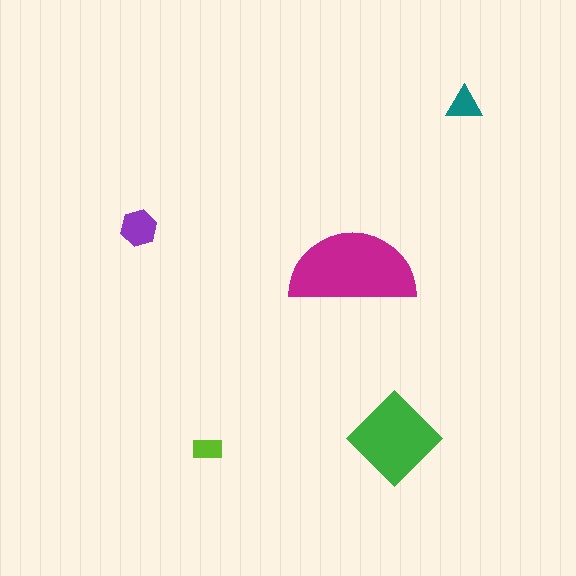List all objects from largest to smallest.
The magenta semicircle, the green diamond, the purple hexagon, the teal triangle, the lime rectangle.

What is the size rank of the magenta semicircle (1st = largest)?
1st.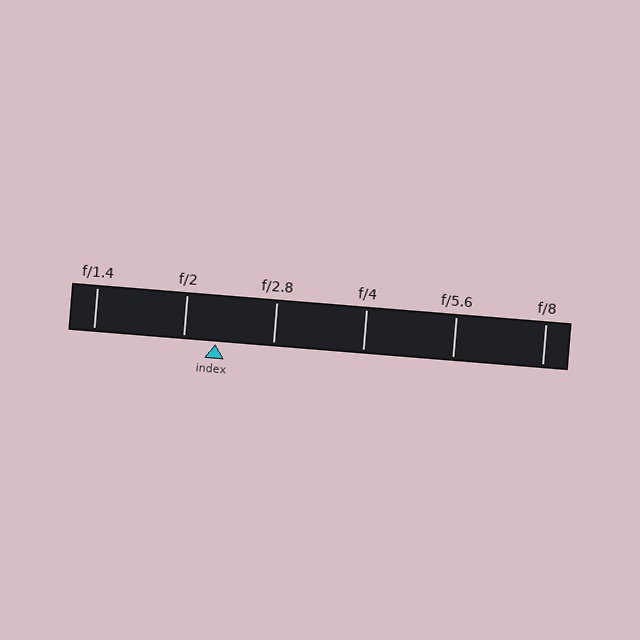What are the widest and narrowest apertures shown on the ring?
The widest aperture shown is f/1.4 and the narrowest is f/8.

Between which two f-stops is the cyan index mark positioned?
The index mark is between f/2 and f/2.8.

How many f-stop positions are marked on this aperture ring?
There are 6 f-stop positions marked.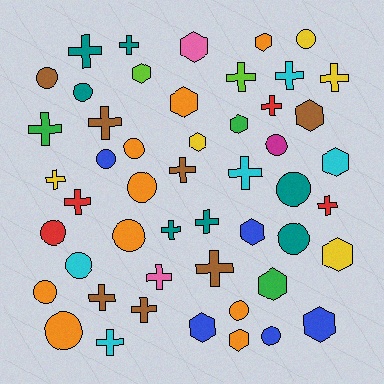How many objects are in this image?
There are 50 objects.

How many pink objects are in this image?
There are 2 pink objects.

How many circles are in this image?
There are 16 circles.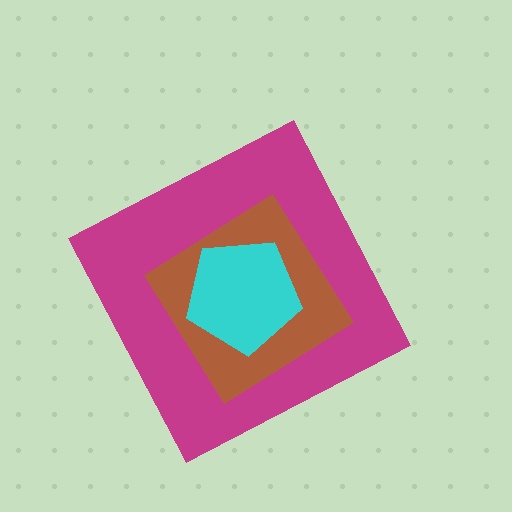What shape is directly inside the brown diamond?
The cyan pentagon.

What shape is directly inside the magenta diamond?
The brown diamond.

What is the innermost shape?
The cyan pentagon.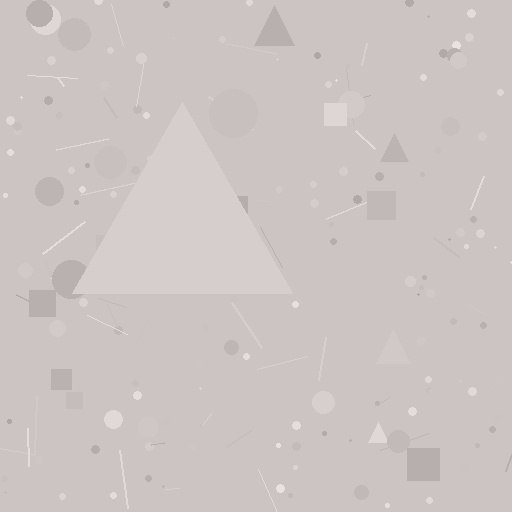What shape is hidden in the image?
A triangle is hidden in the image.